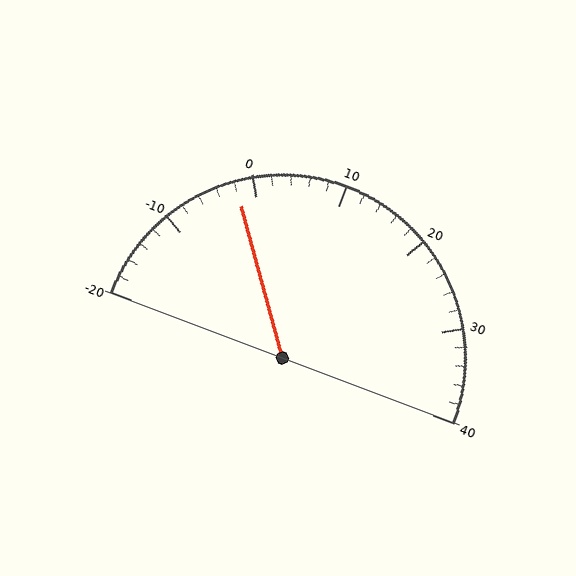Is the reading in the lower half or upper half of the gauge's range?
The reading is in the lower half of the range (-20 to 40).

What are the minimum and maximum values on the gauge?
The gauge ranges from -20 to 40.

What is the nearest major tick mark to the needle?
The nearest major tick mark is 0.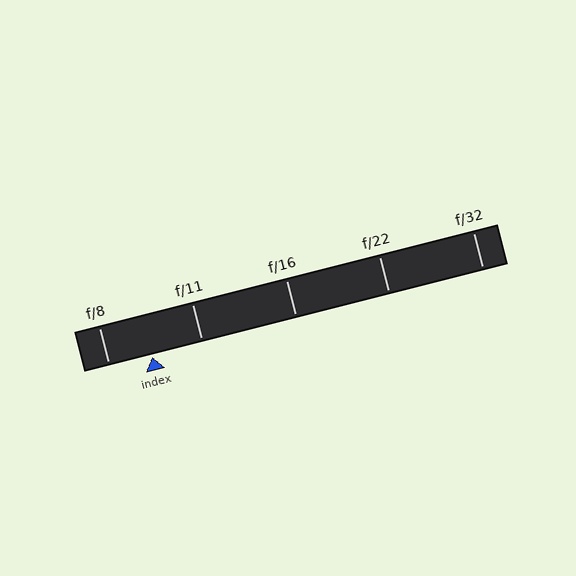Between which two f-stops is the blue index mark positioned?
The index mark is between f/8 and f/11.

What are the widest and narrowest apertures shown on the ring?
The widest aperture shown is f/8 and the narrowest is f/32.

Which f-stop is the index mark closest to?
The index mark is closest to f/8.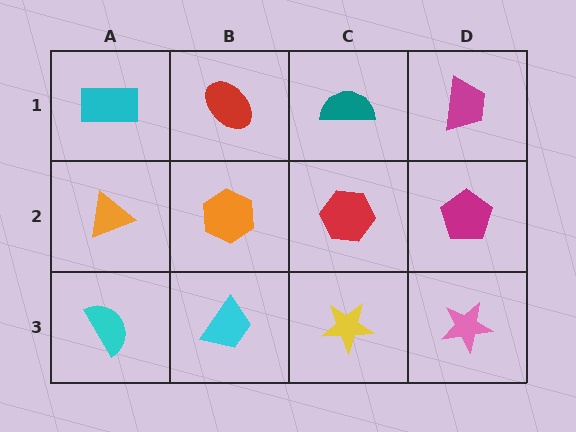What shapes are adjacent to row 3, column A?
An orange triangle (row 2, column A), a cyan trapezoid (row 3, column B).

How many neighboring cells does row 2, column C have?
4.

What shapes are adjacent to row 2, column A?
A cyan rectangle (row 1, column A), a cyan semicircle (row 3, column A), an orange hexagon (row 2, column B).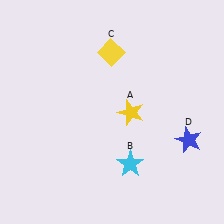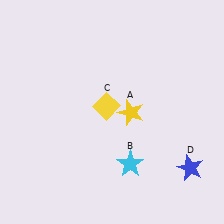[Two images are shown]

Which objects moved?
The objects that moved are: the yellow diamond (C), the blue star (D).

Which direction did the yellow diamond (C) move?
The yellow diamond (C) moved down.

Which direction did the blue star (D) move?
The blue star (D) moved down.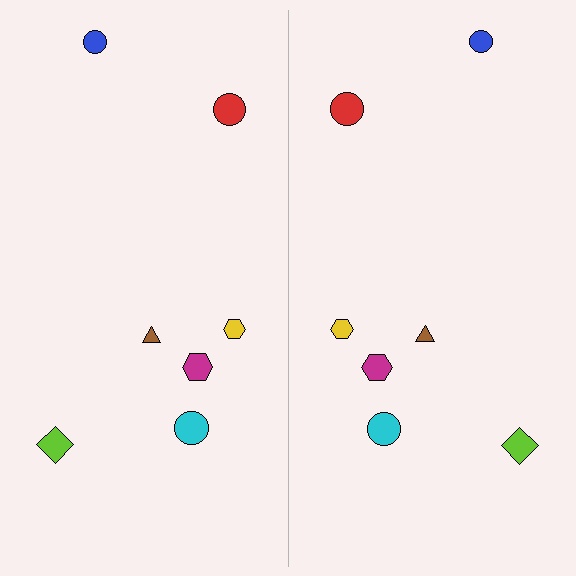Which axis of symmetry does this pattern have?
The pattern has a vertical axis of symmetry running through the center of the image.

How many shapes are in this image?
There are 14 shapes in this image.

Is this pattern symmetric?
Yes, this pattern has bilateral (reflection) symmetry.